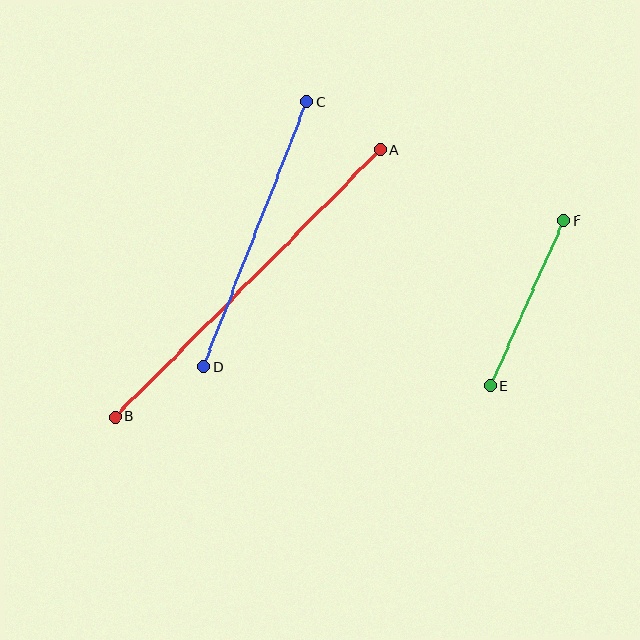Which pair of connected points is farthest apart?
Points A and B are farthest apart.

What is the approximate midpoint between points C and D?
The midpoint is at approximately (255, 234) pixels.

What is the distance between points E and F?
The distance is approximately 181 pixels.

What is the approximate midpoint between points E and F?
The midpoint is at approximately (527, 303) pixels.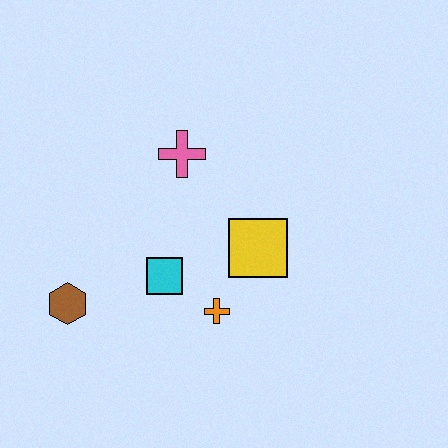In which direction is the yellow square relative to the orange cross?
The yellow square is above the orange cross.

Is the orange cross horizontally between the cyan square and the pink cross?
No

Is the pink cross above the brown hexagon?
Yes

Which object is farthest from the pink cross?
The brown hexagon is farthest from the pink cross.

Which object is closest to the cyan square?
The orange cross is closest to the cyan square.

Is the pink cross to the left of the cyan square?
No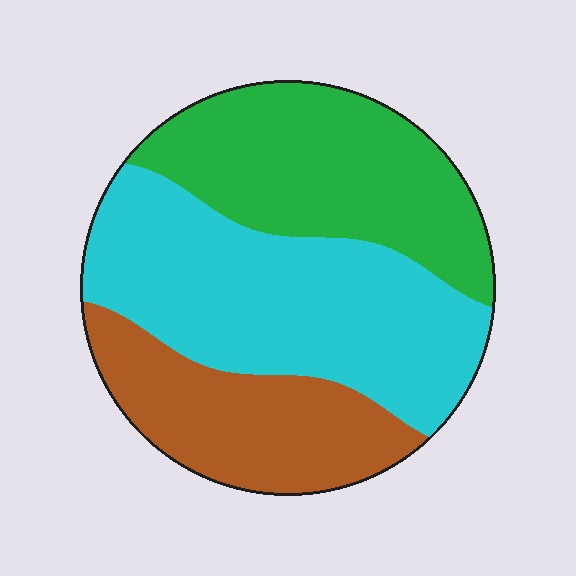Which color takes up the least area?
Brown, at roughly 25%.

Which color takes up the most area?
Cyan, at roughly 45%.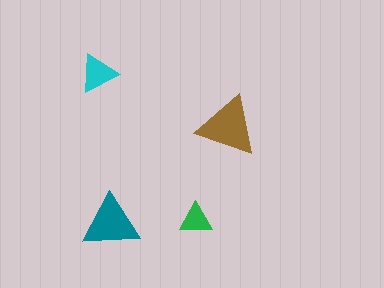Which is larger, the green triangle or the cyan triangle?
The cyan one.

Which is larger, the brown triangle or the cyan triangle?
The brown one.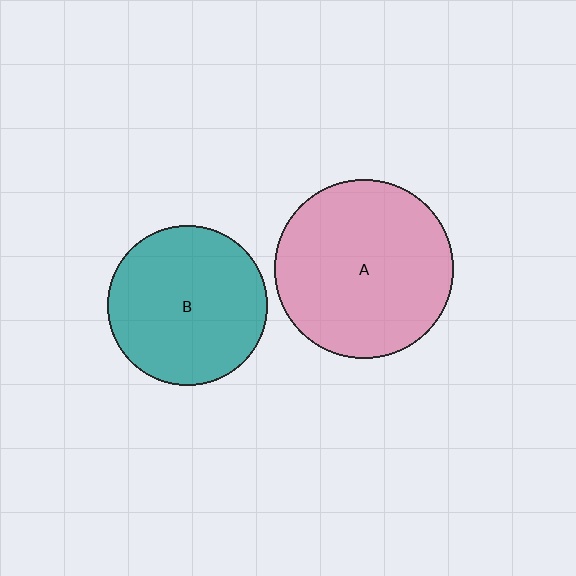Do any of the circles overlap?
No, none of the circles overlap.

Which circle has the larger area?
Circle A (pink).